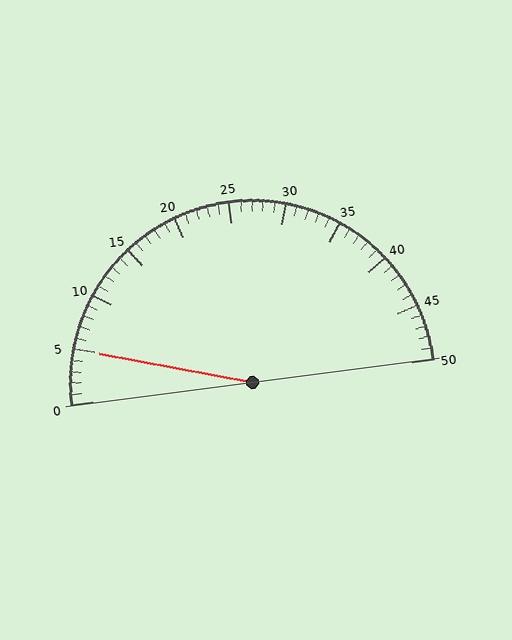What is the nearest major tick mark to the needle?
The nearest major tick mark is 5.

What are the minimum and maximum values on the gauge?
The gauge ranges from 0 to 50.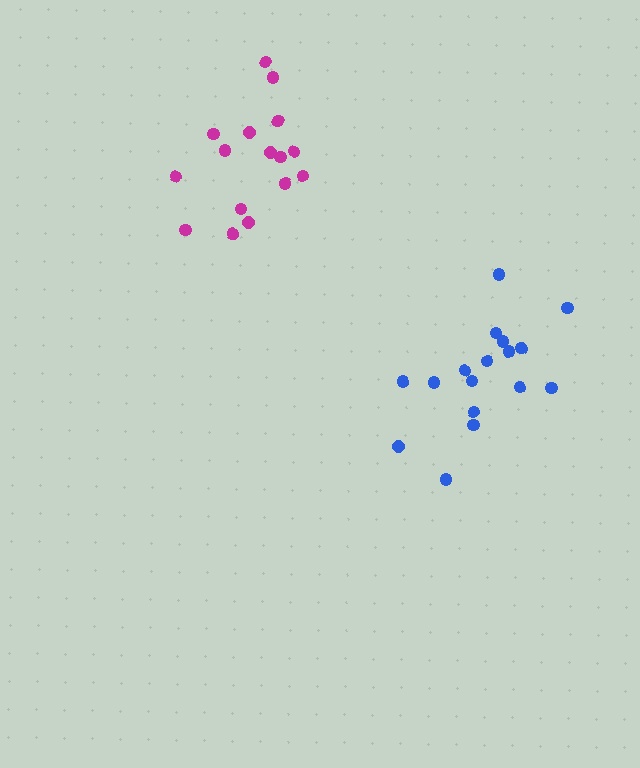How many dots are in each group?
Group 1: 17 dots, Group 2: 16 dots (33 total).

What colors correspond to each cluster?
The clusters are colored: blue, magenta.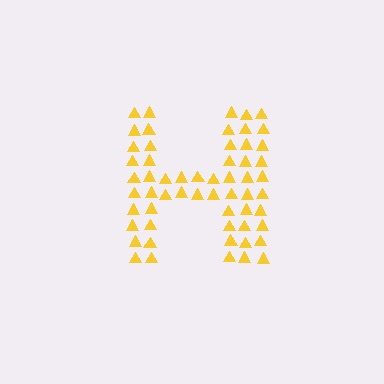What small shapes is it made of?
It is made of small triangles.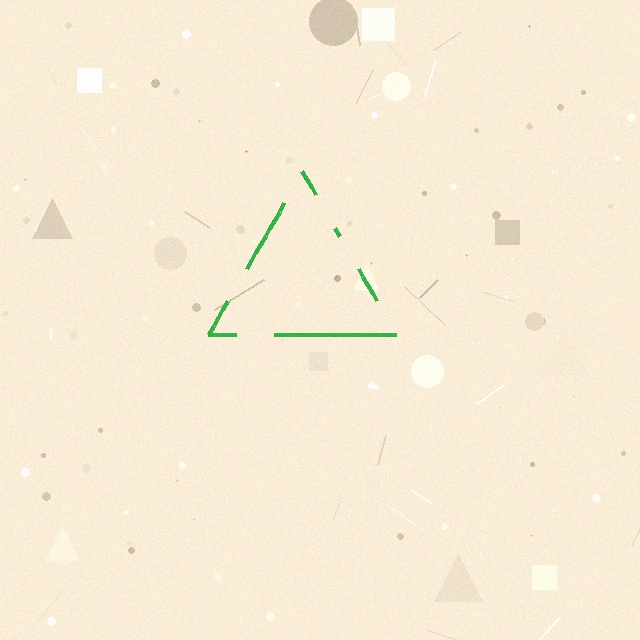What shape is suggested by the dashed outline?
The dashed outline suggests a triangle.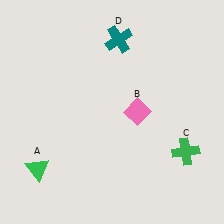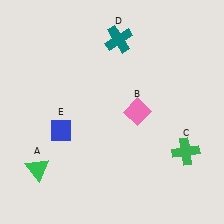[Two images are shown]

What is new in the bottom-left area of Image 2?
A blue diamond (E) was added in the bottom-left area of Image 2.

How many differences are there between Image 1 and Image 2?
There is 1 difference between the two images.